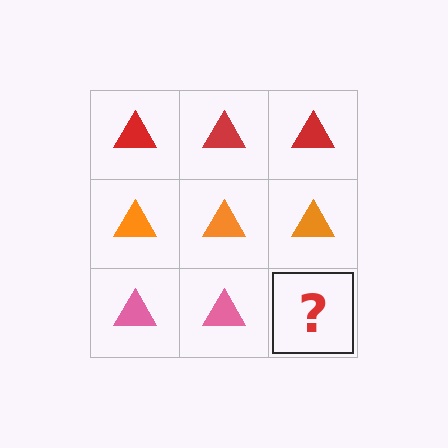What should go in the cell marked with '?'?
The missing cell should contain a pink triangle.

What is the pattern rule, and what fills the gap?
The rule is that each row has a consistent color. The gap should be filled with a pink triangle.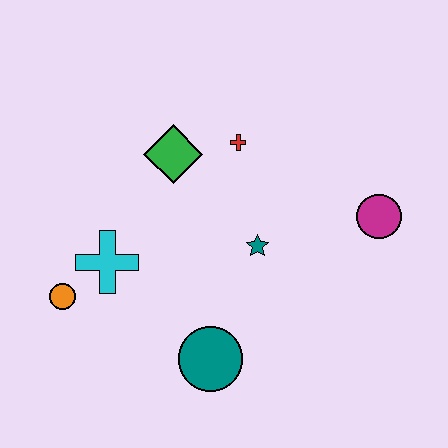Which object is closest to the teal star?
The red cross is closest to the teal star.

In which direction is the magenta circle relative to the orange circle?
The magenta circle is to the right of the orange circle.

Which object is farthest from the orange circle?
The magenta circle is farthest from the orange circle.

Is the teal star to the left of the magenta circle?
Yes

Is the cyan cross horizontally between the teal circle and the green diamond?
No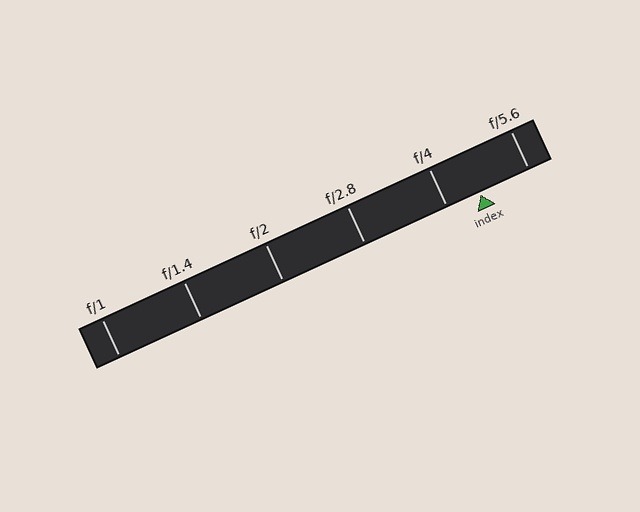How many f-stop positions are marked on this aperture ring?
There are 6 f-stop positions marked.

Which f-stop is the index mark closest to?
The index mark is closest to f/4.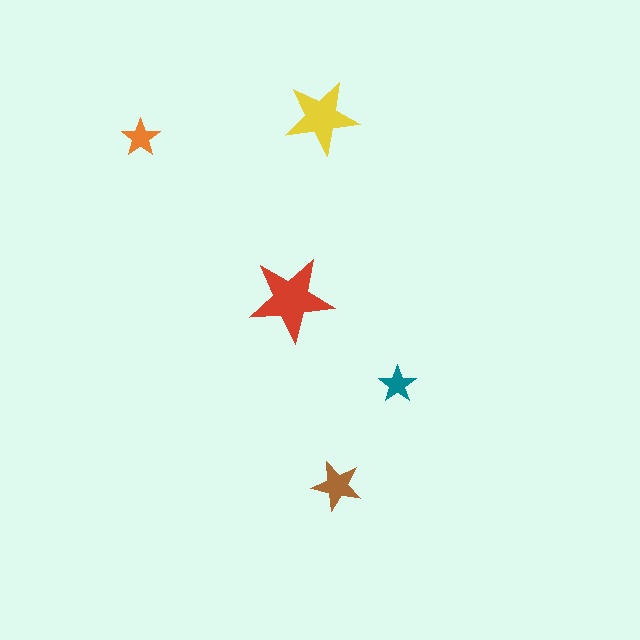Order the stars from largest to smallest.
the red one, the yellow one, the brown one, the orange one, the teal one.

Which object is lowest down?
The brown star is bottommost.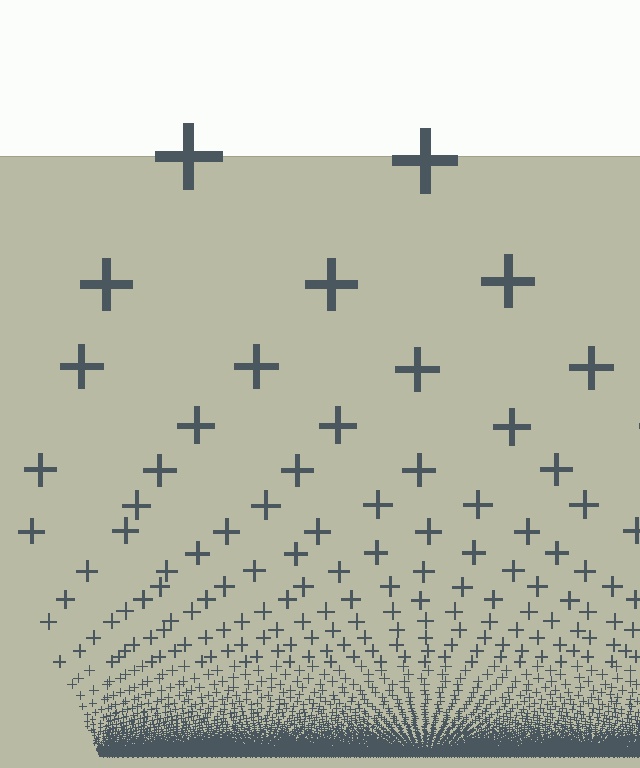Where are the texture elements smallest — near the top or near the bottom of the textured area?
Near the bottom.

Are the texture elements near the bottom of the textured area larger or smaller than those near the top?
Smaller. The gradient is inverted — elements near the bottom are smaller and denser.